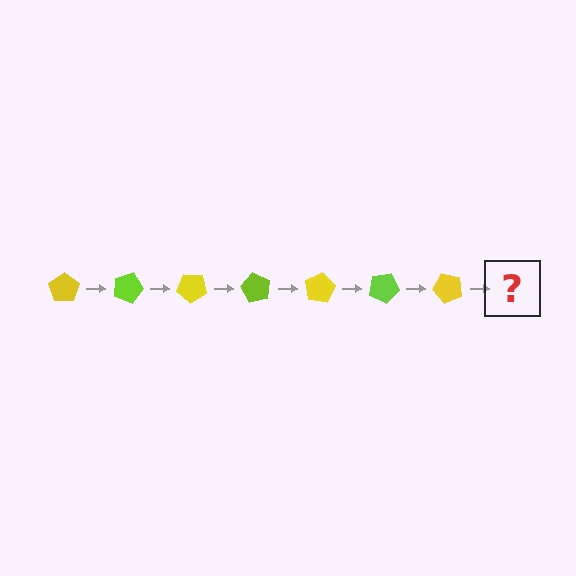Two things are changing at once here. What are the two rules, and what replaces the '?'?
The two rules are that it rotates 20 degrees each step and the color cycles through yellow and lime. The '?' should be a lime pentagon, rotated 140 degrees from the start.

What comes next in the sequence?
The next element should be a lime pentagon, rotated 140 degrees from the start.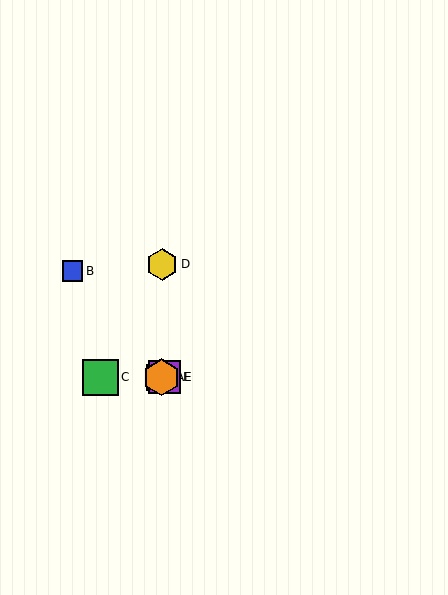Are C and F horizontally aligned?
Yes, both are at y≈377.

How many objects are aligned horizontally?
4 objects (A, C, E, F) are aligned horizontally.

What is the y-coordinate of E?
Object E is at y≈377.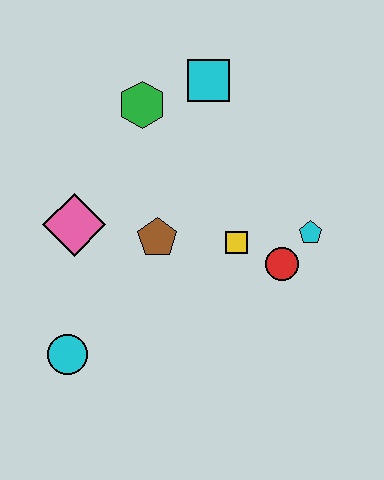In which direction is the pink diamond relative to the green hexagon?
The pink diamond is below the green hexagon.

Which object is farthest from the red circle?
The cyan circle is farthest from the red circle.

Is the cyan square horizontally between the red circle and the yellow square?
No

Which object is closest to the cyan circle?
The pink diamond is closest to the cyan circle.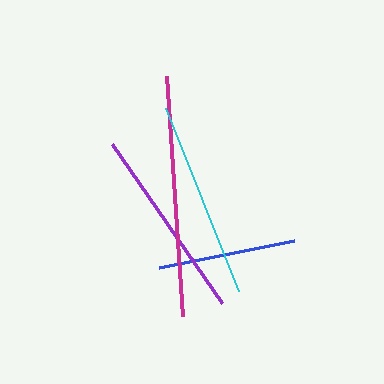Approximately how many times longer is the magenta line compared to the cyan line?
The magenta line is approximately 1.2 times the length of the cyan line.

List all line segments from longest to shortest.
From longest to shortest: magenta, cyan, purple, blue.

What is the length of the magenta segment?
The magenta segment is approximately 241 pixels long.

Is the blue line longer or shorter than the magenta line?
The magenta line is longer than the blue line.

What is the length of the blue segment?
The blue segment is approximately 137 pixels long.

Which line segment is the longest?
The magenta line is the longest at approximately 241 pixels.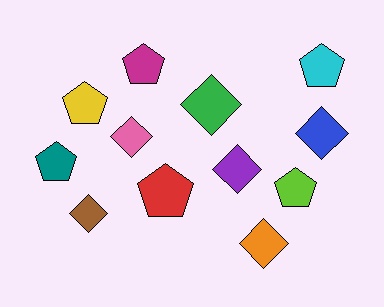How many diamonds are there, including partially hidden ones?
There are 6 diamonds.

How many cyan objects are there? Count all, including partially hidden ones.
There is 1 cyan object.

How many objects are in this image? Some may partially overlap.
There are 12 objects.